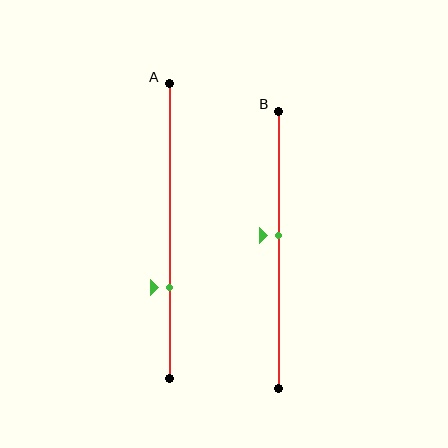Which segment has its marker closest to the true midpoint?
Segment B has its marker closest to the true midpoint.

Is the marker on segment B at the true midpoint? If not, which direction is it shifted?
No, the marker on segment B is shifted upward by about 5% of the segment length.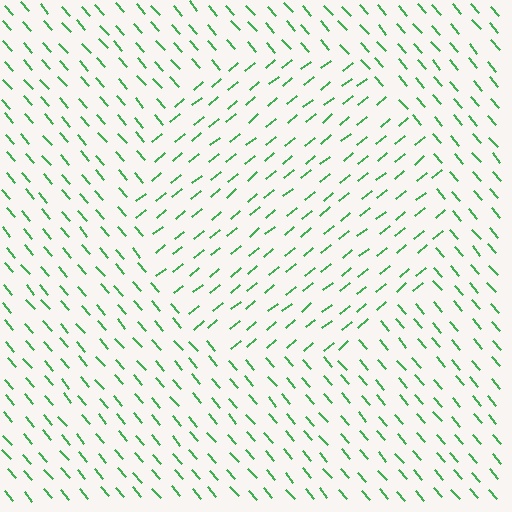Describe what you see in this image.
The image is filled with small green line segments. A circle region in the image has lines oriented differently from the surrounding lines, creating a visible texture boundary.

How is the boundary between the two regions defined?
The boundary is defined purely by a change in line orientation (approximately 89 degrees difference). All lines are the same color and thickness.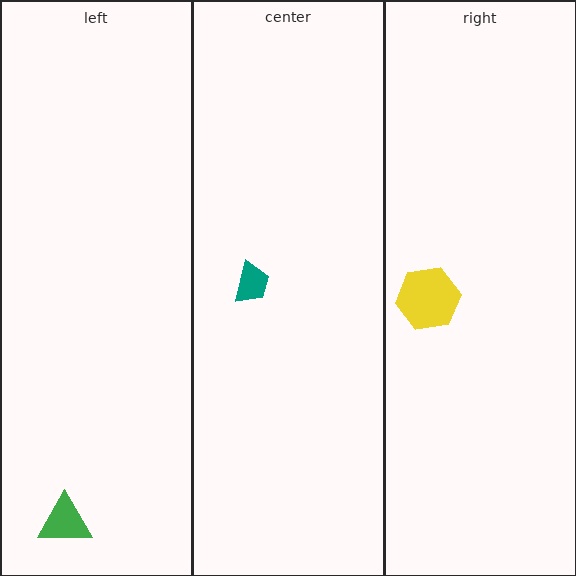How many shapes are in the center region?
1.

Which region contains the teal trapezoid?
The center region.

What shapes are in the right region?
The yellow hexagon.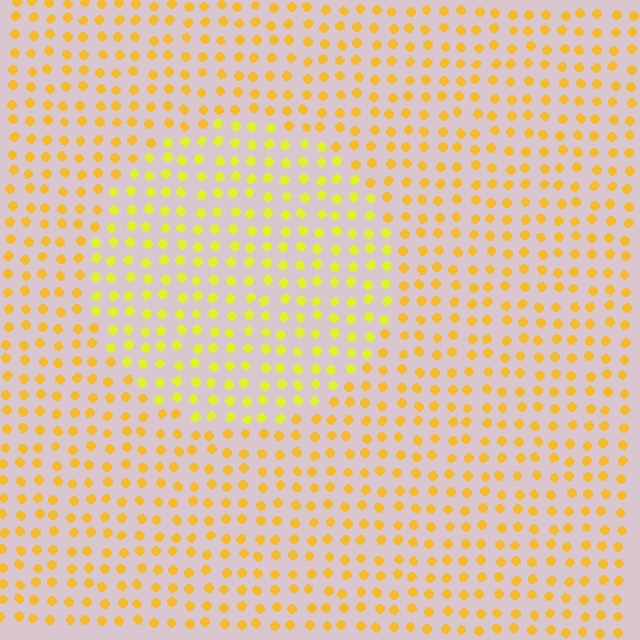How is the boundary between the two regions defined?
The boundary is defined purely by a slight shift in hue (about 25 degrees). Spacing, size, and orientation are identical on both sides.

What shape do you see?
I see a circle.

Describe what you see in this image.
The image is filled with small yellow elements in a uniform arrangement. A circle-shaped region is visible where the elements are tinted to a slightly different hue, forming a subtle color boundary.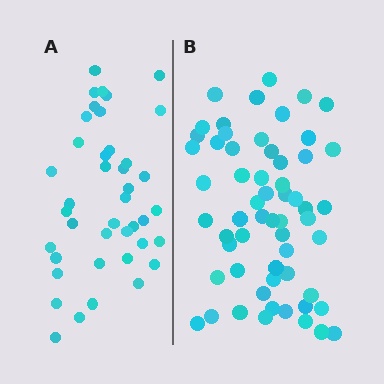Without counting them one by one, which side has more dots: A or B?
Region B (the right region) has more dots.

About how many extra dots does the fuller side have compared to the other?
Region B has approximately 20 more dots than region A.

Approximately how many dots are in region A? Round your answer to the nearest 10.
About 40 dots. (The exact count is 41, which rounds to 40.)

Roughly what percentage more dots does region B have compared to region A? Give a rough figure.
About 45% more.